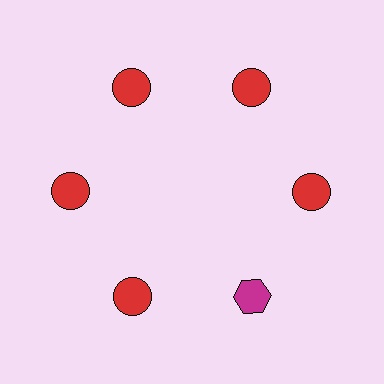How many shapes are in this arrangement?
There are 6 shapes arranged in a ring pattern.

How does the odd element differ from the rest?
It differs in both color (magenta instead of red) and shape (hexagon instead of circle).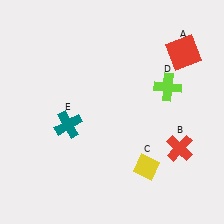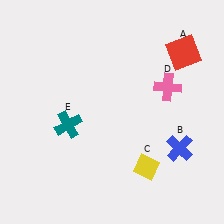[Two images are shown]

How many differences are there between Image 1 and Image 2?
There are 2 differences between the two images.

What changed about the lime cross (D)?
In Image 1, D is lime. In Image 2, it changed to pink.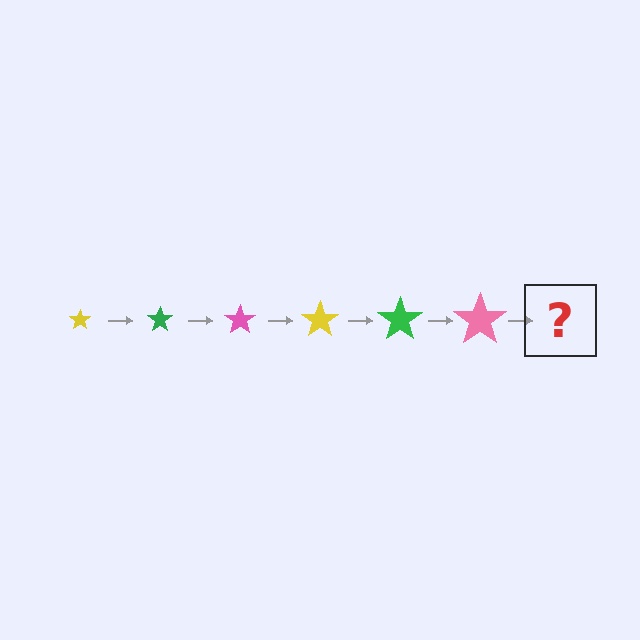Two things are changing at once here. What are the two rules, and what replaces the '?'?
The two rules are that the star grows larger each step and the color cycles through yellow, green, and pink. The '?' should be a yellow star, larger than the previous one.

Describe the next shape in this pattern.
It should be a yellow star, larger than the previous one.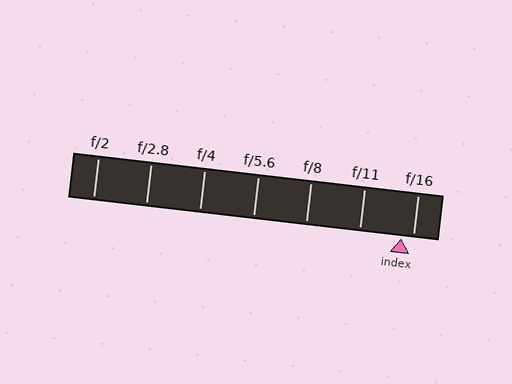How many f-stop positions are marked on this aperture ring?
There are 7 f-stop positions marked.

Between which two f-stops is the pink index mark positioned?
The index mark is between f/11 and f/16.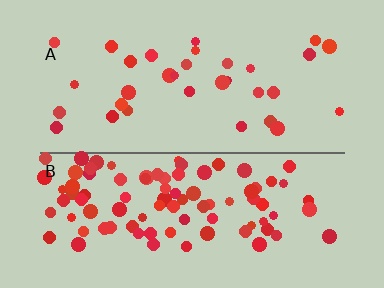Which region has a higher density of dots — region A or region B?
B (the bottom).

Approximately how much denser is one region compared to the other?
Approximately 2.8× — region B over region A.